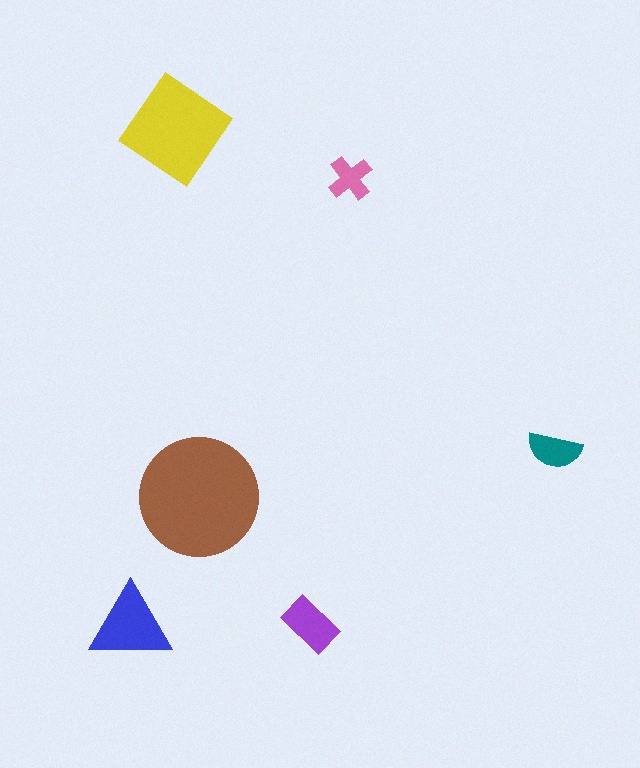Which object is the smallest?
The pink cross.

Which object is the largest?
The brown circle.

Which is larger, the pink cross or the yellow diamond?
The yellow diamond.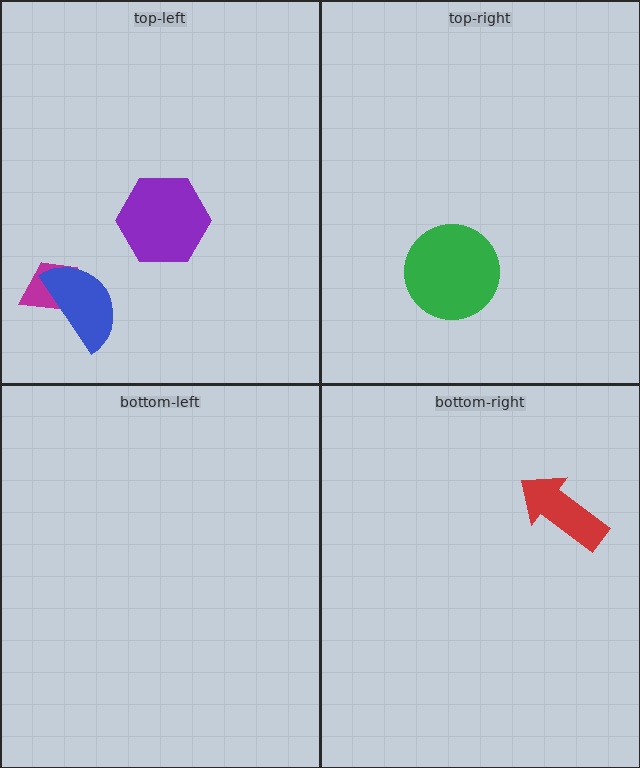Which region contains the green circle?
The top-right region.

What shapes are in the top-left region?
The magenta trapezoid, the purple hexagon, the blue semicircle.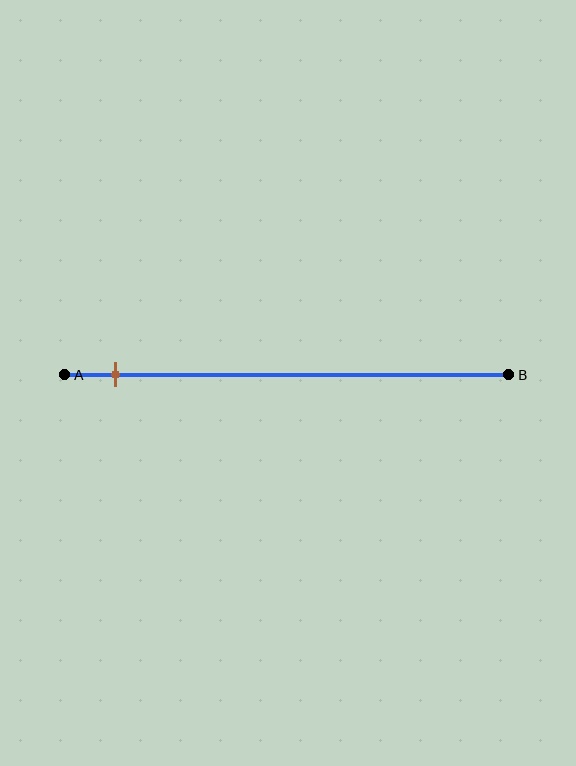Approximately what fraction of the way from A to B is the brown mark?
The brown mark is approximately 10% of the way from A to B.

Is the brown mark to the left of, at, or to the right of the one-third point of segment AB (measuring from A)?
The brown mark is to the left of the one-third point of segment AB.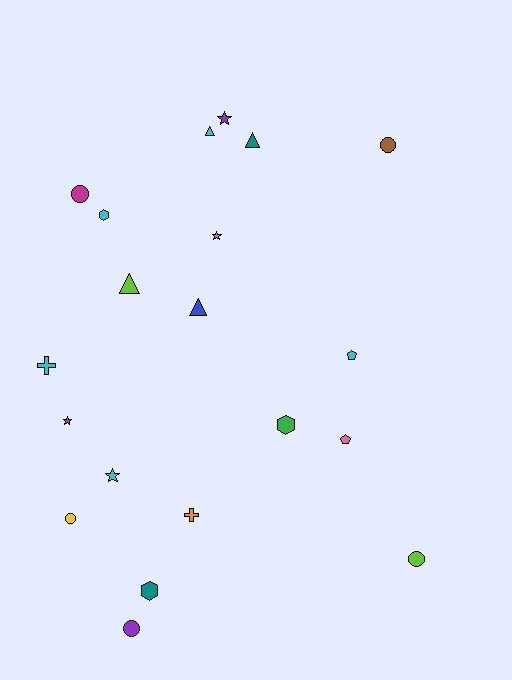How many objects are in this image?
There are 20 objects.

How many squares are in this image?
There are no squares.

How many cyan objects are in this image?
There are 5 cyan objects.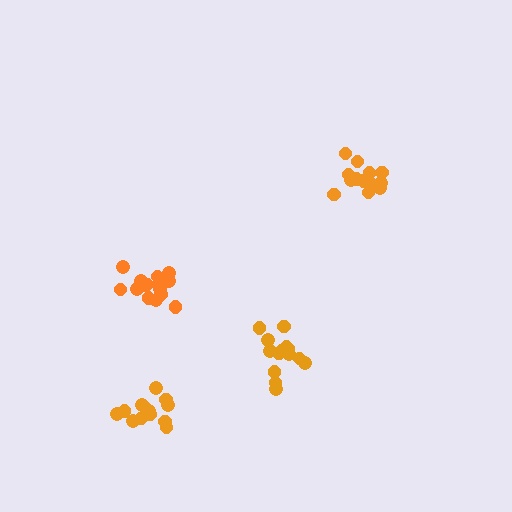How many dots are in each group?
Group 1: 14 dots, Group 2: 13 dots, Group 3: 17 dots, Group 4: 13 dots (57 total).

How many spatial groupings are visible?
There are 4 spatial groupings.